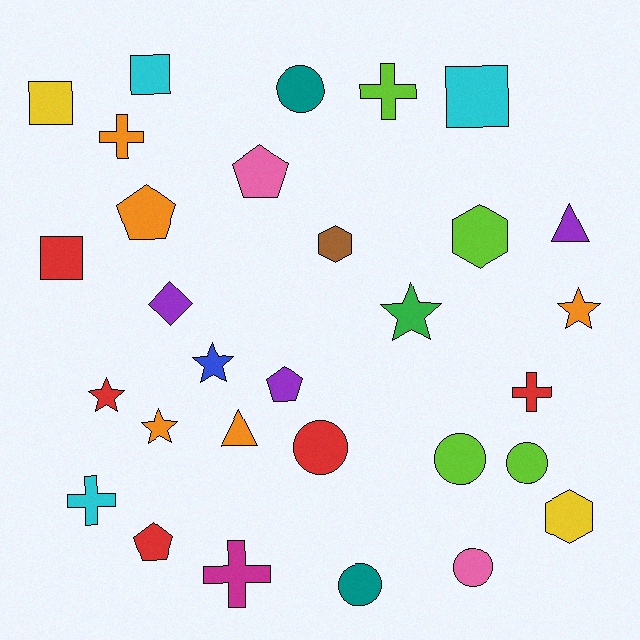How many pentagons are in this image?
There are 4 pentagons.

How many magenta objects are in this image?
There is 1 magenta object.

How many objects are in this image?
There are 30 objects.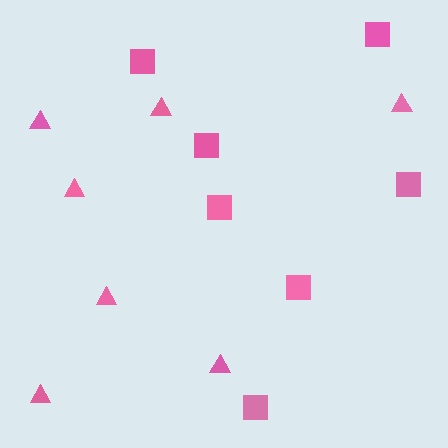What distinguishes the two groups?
There are 2 groups: one group of squares (7) and one group of triangles (7).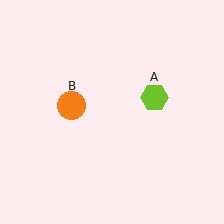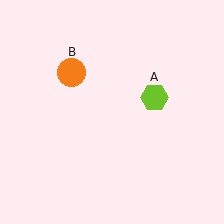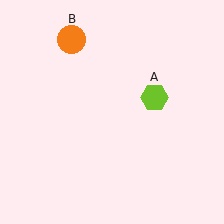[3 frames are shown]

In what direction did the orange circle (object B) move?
The orange circle (object B) moved up.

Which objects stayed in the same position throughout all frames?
Lime hexagon (object A) remained stationary.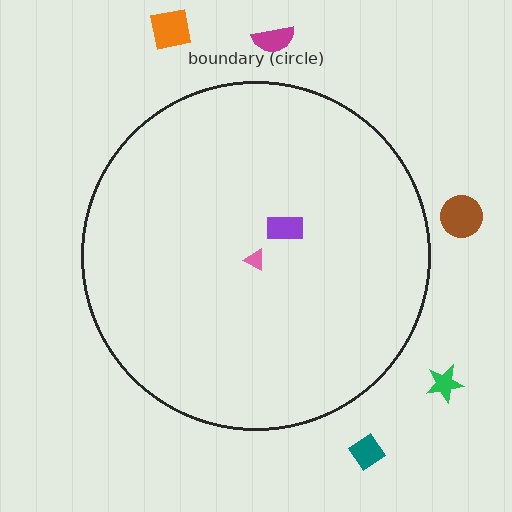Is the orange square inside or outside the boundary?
Outside.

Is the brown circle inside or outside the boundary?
Outside.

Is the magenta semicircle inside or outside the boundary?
Outside.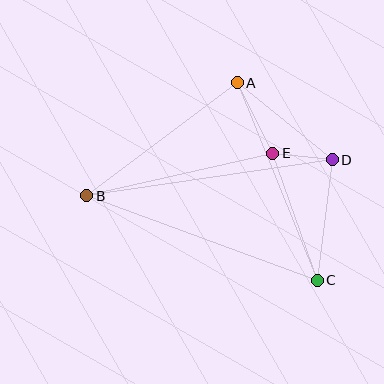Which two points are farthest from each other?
Points B and D are farthest from each other.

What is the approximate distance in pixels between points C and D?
The distance between C and D is approximately 122 pixels.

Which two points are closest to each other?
Points D and E are closest to each other.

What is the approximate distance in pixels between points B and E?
The distance between B and E is approximately 191 pixels.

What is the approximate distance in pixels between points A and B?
The distance between A and B is approximately 189 pixels.